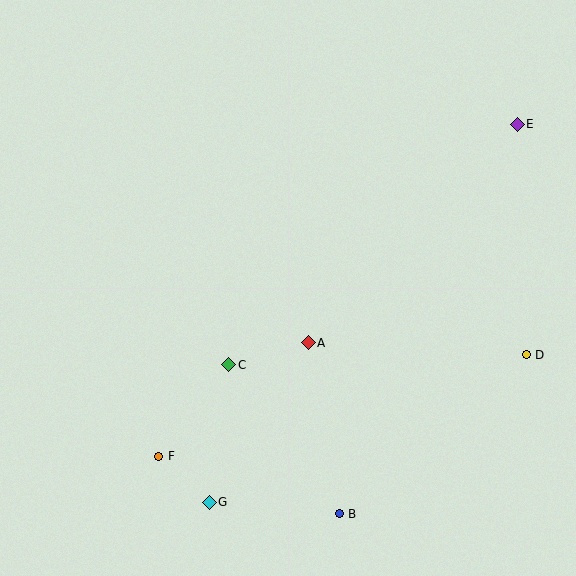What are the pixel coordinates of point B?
Point B is at (339, 514).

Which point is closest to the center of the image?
Point A at (308, 343) is closest to the center.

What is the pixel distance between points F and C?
The distance between F and C is 115 pixels.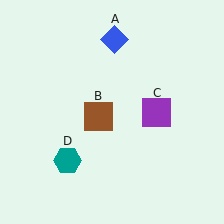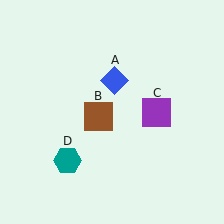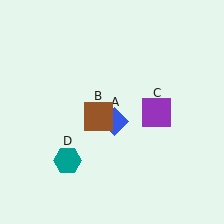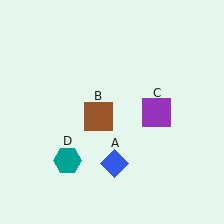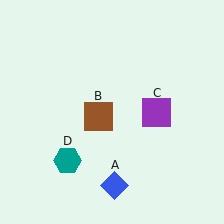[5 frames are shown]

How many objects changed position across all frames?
1 object changed position: blue diamond (object A).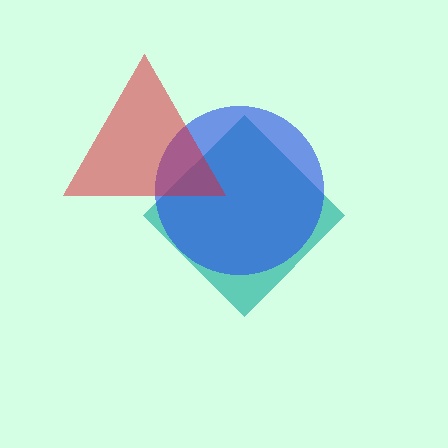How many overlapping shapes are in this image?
There are 3 overlapping shapes in the image.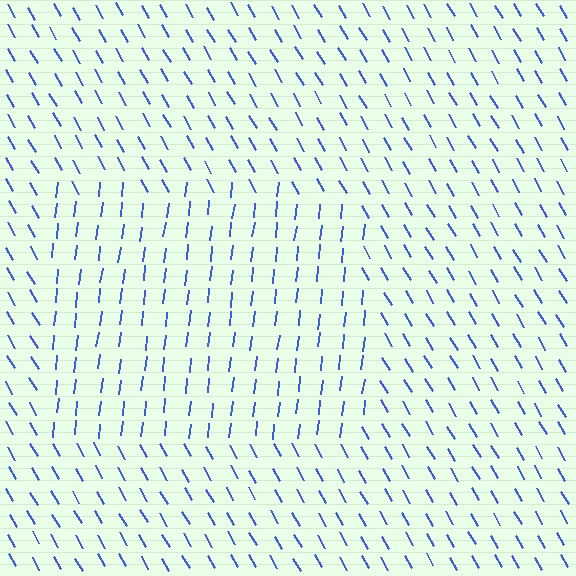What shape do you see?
I see a rectangle.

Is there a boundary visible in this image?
Yes, there is a texture boundary formed by a change in line orientation.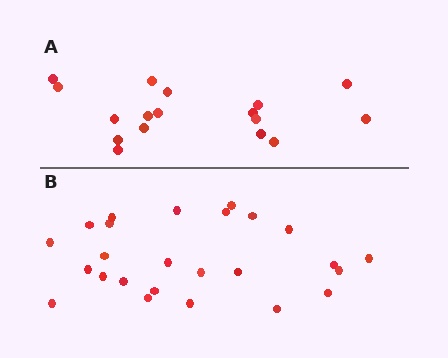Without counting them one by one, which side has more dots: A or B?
Region B (the bottom region) has more dots.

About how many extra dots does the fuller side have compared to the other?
Region B has roughly 8 or so more dots than region A.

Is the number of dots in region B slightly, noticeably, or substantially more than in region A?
Region B has substantially more. The ratio is roughly 1.5 to 1.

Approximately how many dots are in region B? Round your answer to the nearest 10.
About 20 dots. (The exact count is 25, which rounds to 20.)